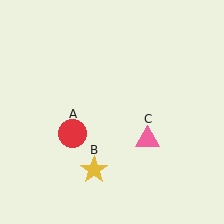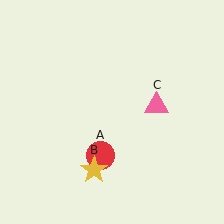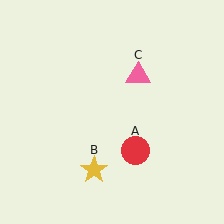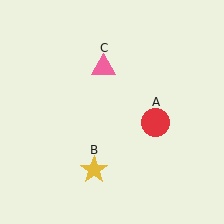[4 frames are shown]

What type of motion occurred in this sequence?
The red circle (object A), pink triangle (object C) rotated counterclockwise around the center of the scene.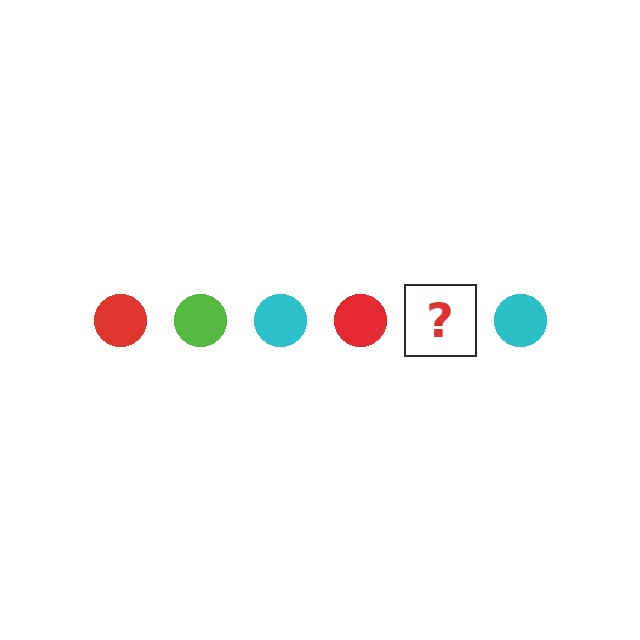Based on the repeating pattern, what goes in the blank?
The blank should be a lime circle.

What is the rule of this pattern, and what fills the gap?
The rule is that the pattern cycles through red, lime, cyan circles. The gap should be filled with a lime circle.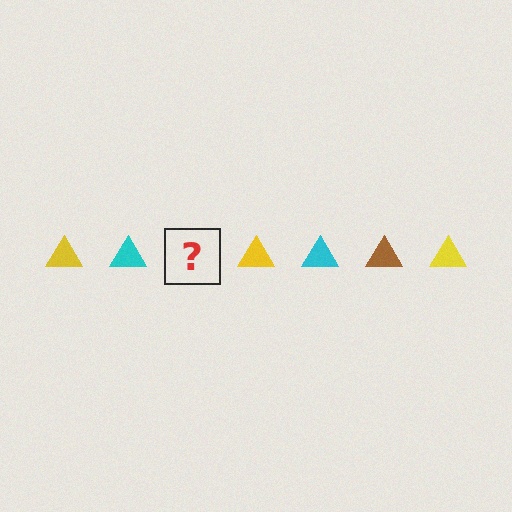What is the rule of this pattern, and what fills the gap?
The rule is that the pattern cycles through yellow, cyan, brown triangles. The gap should be filled with a brown triangle.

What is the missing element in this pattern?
The missing element is a brown triangle.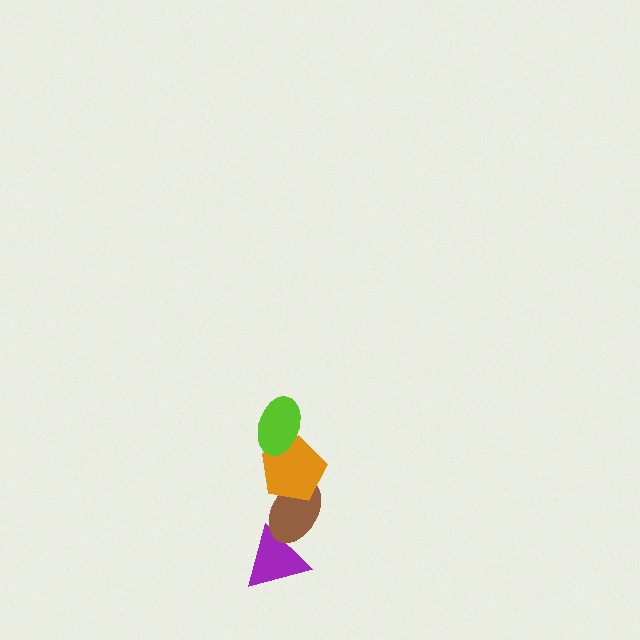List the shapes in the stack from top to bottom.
From top to bottom: the lime ellipse, the orange pentagon, the brown ellipse, the purple triangle.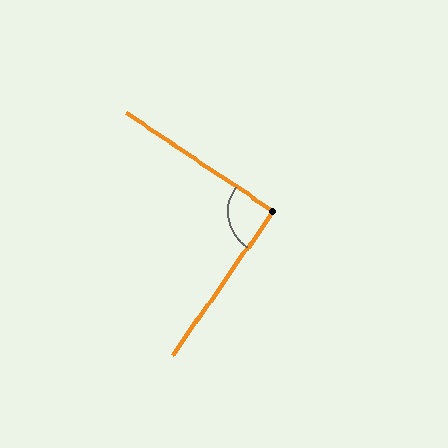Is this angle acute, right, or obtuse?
It is approximately a right angle.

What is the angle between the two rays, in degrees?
Approximately 89 degrees.